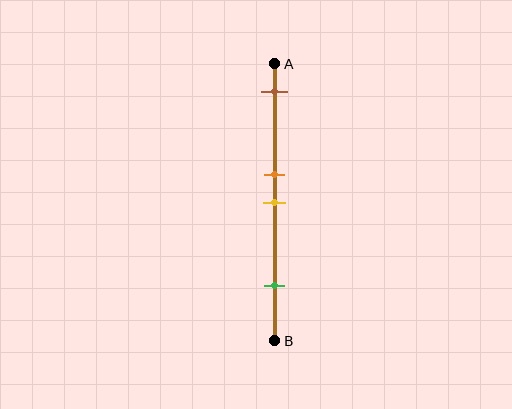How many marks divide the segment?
There are 4 marks dividing the segment.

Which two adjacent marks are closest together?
The orange and yellow marks are the closest adjacent pair.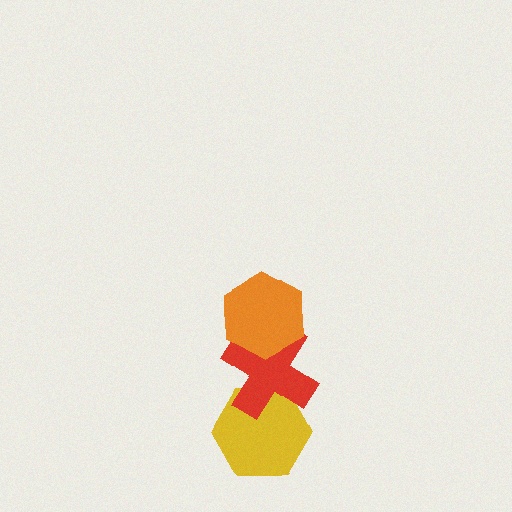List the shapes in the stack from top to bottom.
From top to bottom: the orange hexagon, the red cross, the yellow hexagon.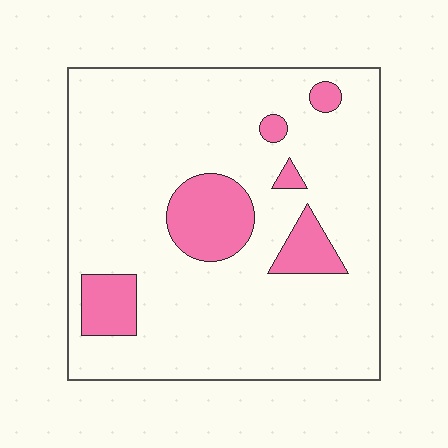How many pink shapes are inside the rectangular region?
6.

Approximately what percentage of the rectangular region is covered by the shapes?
Approximately 15%.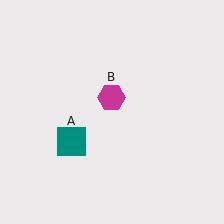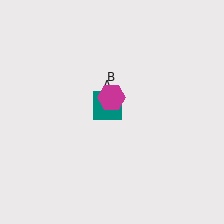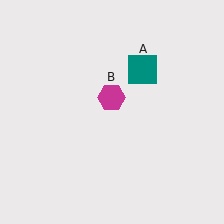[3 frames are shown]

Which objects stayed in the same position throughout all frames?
Magenta hexagon (object B) remained stationary.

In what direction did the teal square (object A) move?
The teal square (object A) moved up and to the right.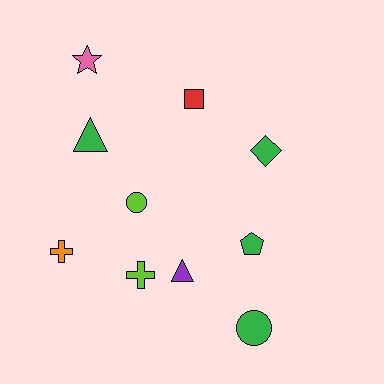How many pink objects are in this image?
There is 1 pink object.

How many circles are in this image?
There are 2 circles.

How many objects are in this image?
There are 10 objects.